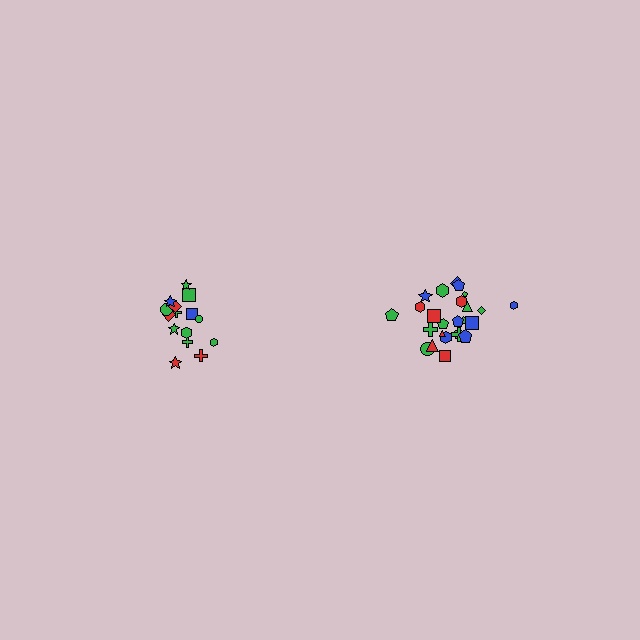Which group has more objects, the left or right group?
The right group.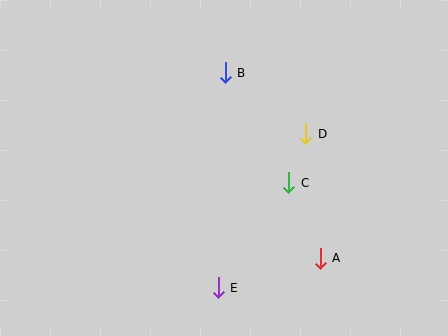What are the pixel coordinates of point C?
Point C is at (289, 183).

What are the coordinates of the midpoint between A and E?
The midpoint between A and E is at (269, 273).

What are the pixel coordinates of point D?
Point D is at (306, 134).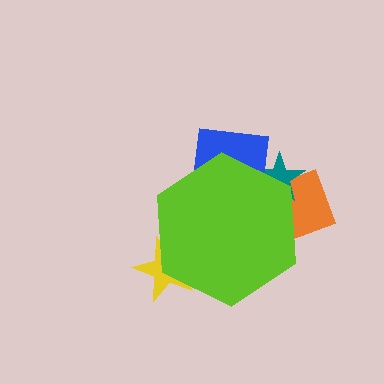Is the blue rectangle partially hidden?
Yes, the blue rectangle is partially hidden behind the lime hexagon.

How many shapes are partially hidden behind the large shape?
4 shapes are partially hidden.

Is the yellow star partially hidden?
Yes, the yellow star is partially hidden behind the lime hexagon.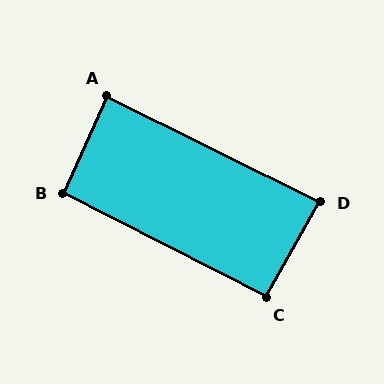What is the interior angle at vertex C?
Approximately 93 degrees (approximately right).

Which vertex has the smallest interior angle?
D, at approximately 87 degrees.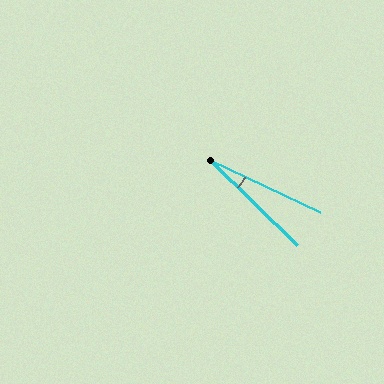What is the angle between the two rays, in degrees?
Approximately 19 degrees.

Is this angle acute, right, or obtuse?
It is acute.